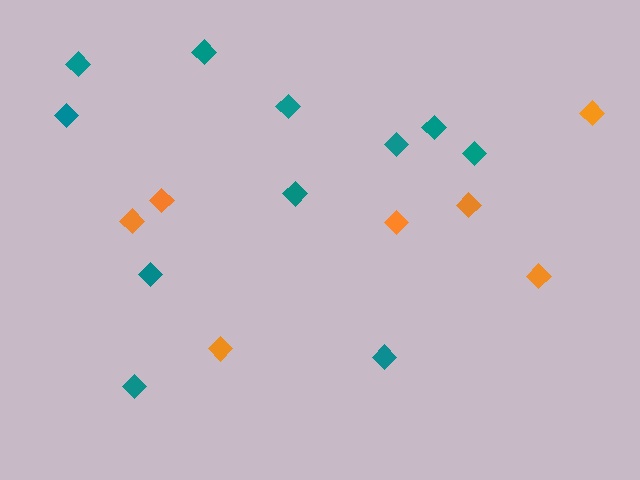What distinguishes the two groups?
There are 2 groups: one group of teal diamonds (11) and one group of orange diamonds (7).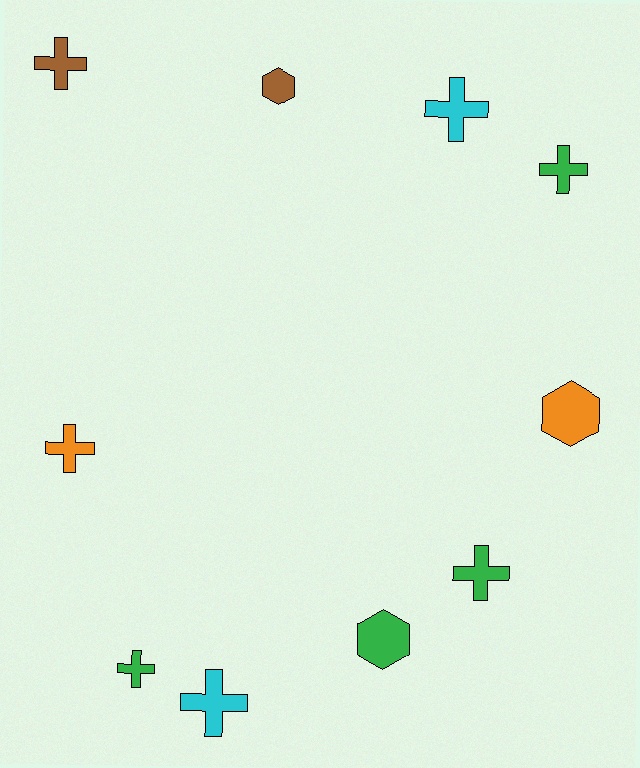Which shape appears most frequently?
Cross, with 7 objects.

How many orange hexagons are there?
There is 1 orange hexagon.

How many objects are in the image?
There are 10 objects.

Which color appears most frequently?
Green, with 4 objects.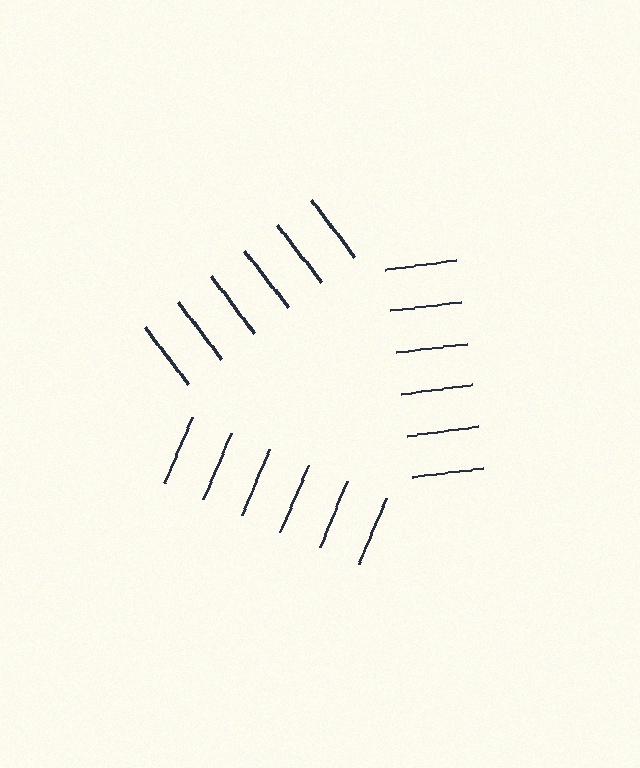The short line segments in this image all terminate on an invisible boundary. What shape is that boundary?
An illusory triangle — the line segments terminate on its edges but no continuous stroke is drawn.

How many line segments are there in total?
18 — 6 along each of the 3 edges.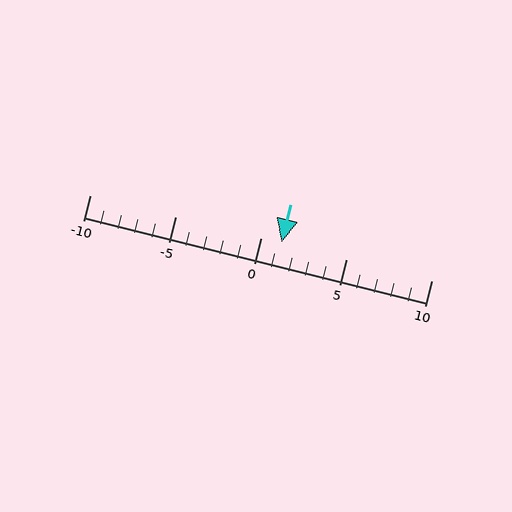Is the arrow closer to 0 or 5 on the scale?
The arrow is closer to 0.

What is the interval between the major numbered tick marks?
The major tick marks are spaced 5 units apart.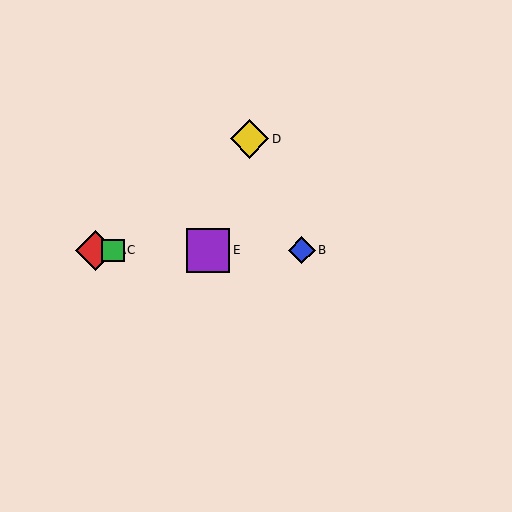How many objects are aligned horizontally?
4 objects (A, B, C, E) are aligned horizontally.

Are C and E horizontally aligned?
Yes, both are at y≈250.